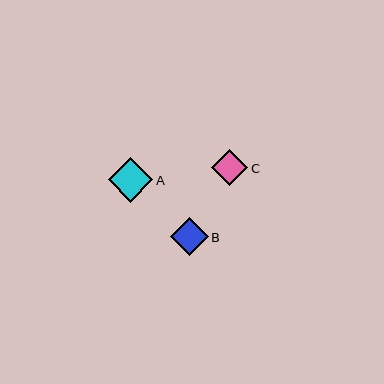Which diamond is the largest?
Diamond A is the largest with a size of approximately 44 pixels.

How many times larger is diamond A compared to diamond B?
Diamond A is approximately 1.2 times the size of diamond B.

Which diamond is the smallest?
Diamond C is the smallest with a size of approximately 37 pixels.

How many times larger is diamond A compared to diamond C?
Diamond A is approximately 1.2 times the size of diamond C.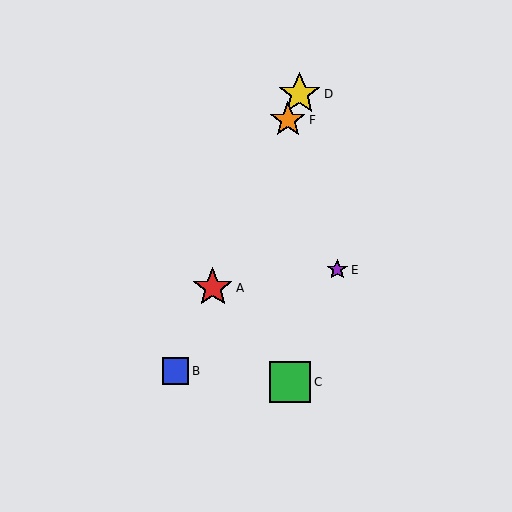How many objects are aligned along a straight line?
4 objects (A, B, D, F) are aligned along a straight line.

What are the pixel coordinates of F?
Object F is at (288, 120).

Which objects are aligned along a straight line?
Objects A, B, D, F are aligned along a straight line.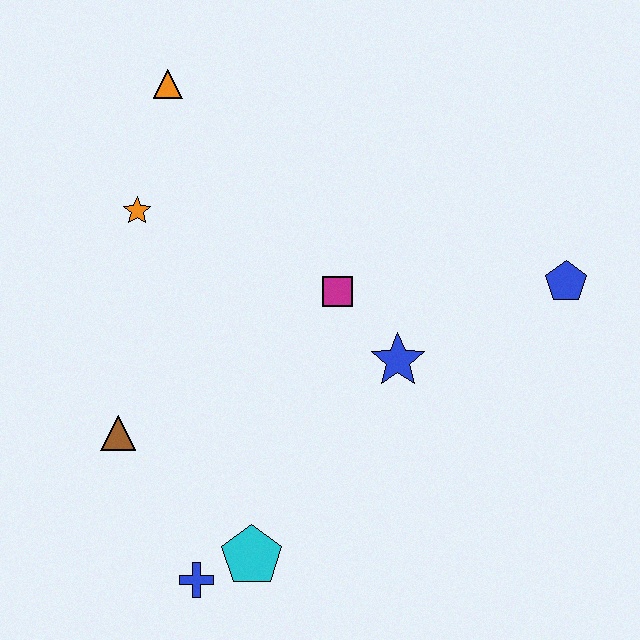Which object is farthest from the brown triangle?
The blue pentagon is farthest from the brown triangle.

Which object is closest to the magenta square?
The blue star is closest to the magenta square.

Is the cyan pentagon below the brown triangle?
Yes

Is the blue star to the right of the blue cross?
Yes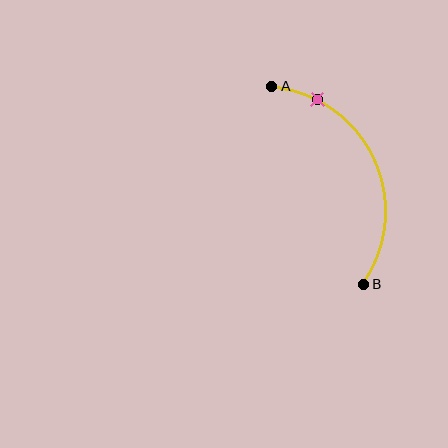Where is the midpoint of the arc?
The arc midpoint is the point on the curve farthest from the straight line joining A and B. It sits to the right of that line.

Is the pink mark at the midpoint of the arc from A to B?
No. The pink mark lies on the arc but is closer to endpoint A. The arc midpoint would be at the point on the curve equidistant along the arc from both A and B.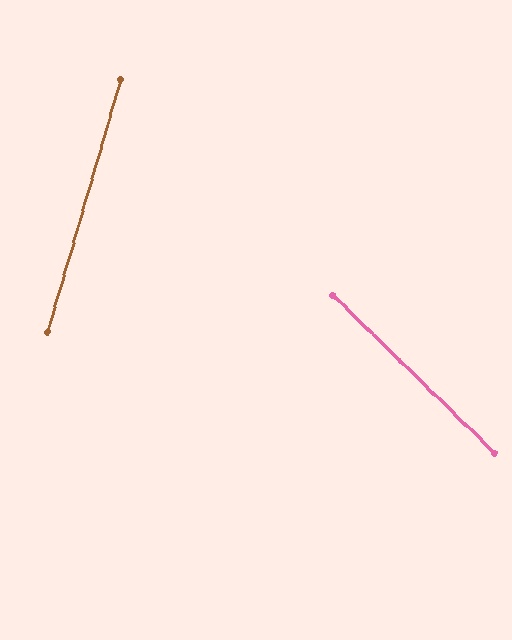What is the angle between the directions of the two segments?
Approximately 62 degrees.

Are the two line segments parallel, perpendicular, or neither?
Neither parallel nor perpendicular — they differ by about 62°.